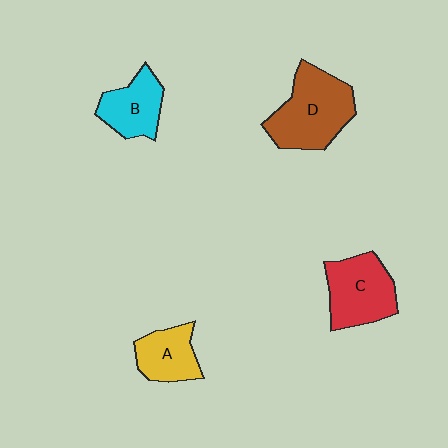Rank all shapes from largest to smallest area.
From largest to smallest: D (brown), C (red), B (cyan), A (yellow).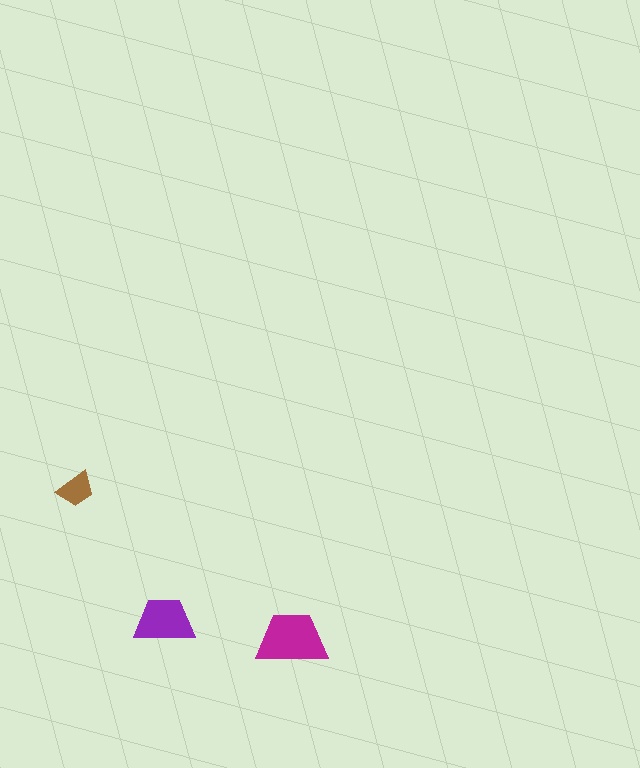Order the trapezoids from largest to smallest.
the magenta one, the purple one, the brown one.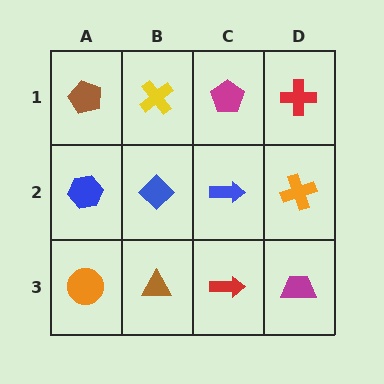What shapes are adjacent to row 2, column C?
A magenta pentagon (row 1, column C), a red arrow (row 3, column C), a blue diamond (row 2, column B), an orange cross (row 2, column D).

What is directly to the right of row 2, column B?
A blue arrow.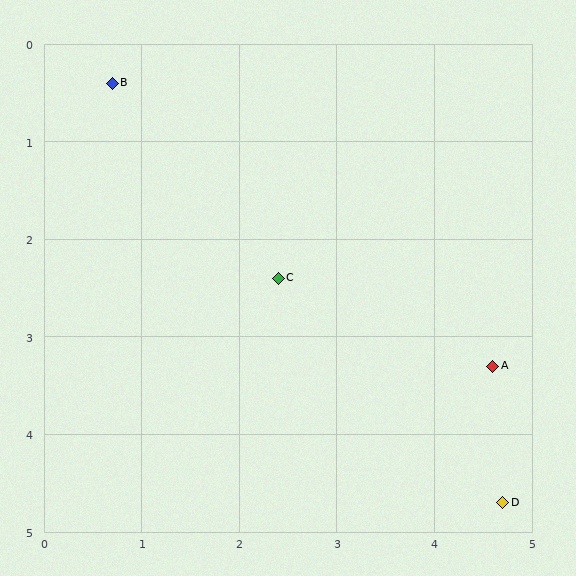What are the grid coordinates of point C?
Point C is at approximately (2.4, 2.4).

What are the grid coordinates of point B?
Point B is at approximately (0.7, 0.4).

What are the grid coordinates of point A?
Point A is at approximately (4.6, 3.3).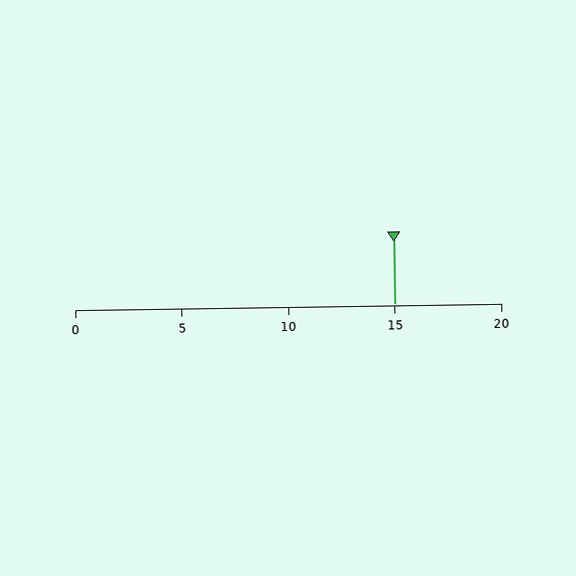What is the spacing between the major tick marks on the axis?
The major ticks are spaced 5 apart.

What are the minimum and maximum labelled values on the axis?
The axis runs from 0 to 20.